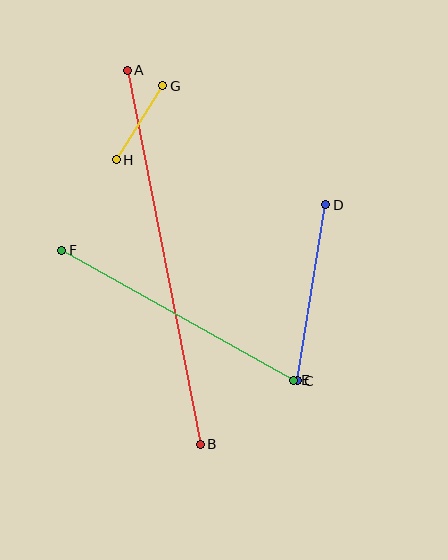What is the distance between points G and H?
The distance is approximately 88 pixels.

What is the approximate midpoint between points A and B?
The midpoint is at approximately (164, 257) pixels.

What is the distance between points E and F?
The distance is approximately 266 pixels.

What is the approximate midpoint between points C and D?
The midpoint is at approximately (312, 293) pixels.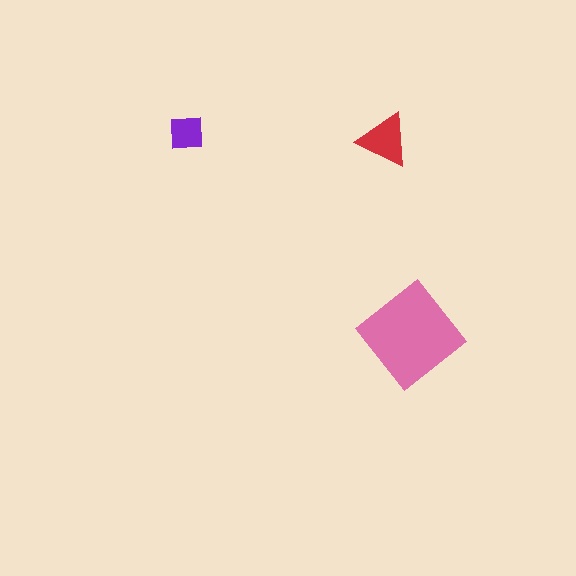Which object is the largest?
The pink diamond.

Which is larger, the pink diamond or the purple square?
The pink diamond.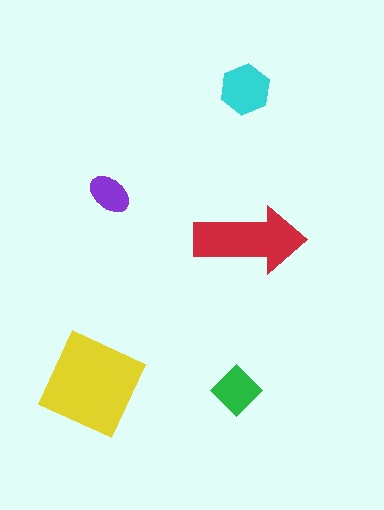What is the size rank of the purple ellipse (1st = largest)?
5th.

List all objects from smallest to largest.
The purple ellipse, the green diamond, the cyan hexagon, the red arrow, the yellow square.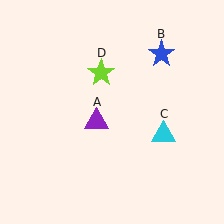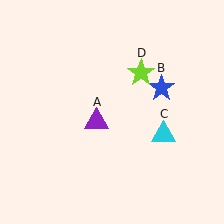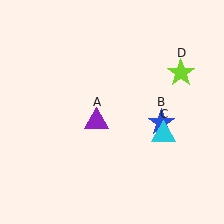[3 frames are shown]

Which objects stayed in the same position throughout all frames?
Purple triangle (object A) and cyan triangle (object C) remained stationary.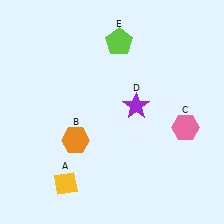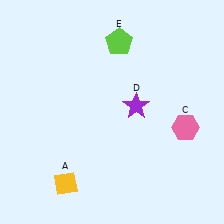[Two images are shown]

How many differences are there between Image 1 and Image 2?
There is 1 difference between the two images.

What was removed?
The orange hexagon (B) was removed in Image 2.